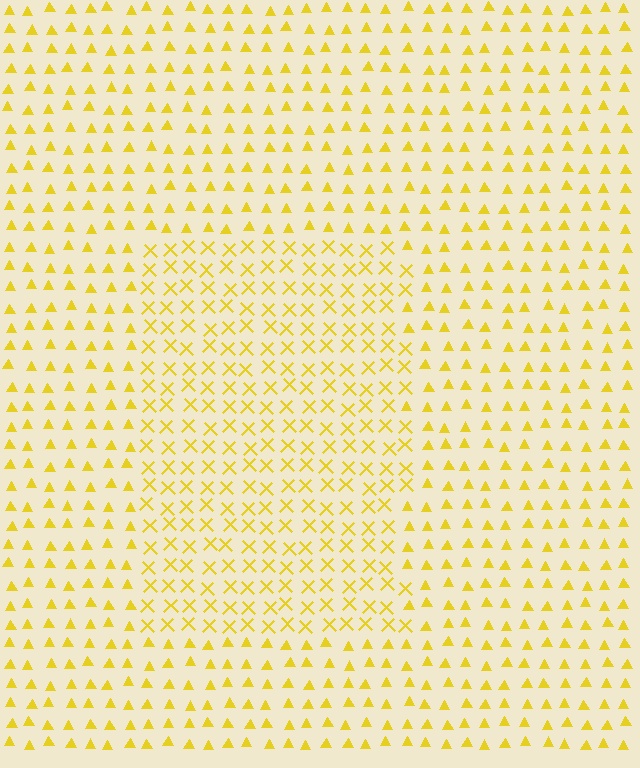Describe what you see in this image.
The image is filled with small yellow elements arranged in a uniform grid. A rectangle-shaped region contains X marks, while the surrounding area contains triangles. The boundary is defined purely by the change in element shape.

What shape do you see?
I see a rectangle.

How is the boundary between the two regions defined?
The boundary is defined by a change in element shape: X marks inside vs. triangles outside. All elements share the same color and spacing.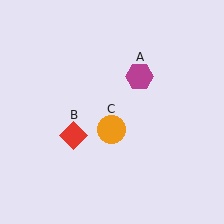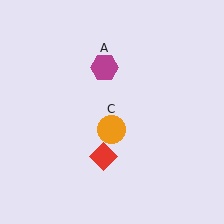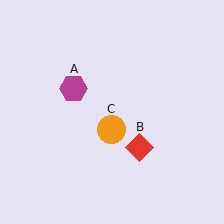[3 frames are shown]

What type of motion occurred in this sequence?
The magenta hexagon (object A), red diamond (object B) rotated counterclockwise around the center of the scene.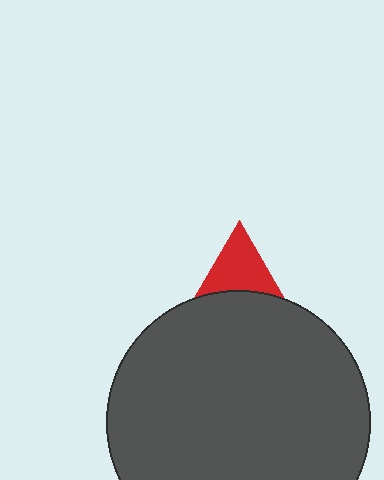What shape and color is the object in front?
The object in front is a dark gray circle.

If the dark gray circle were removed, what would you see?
You would see the complete red triangle.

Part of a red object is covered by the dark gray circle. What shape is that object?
It is a triangle.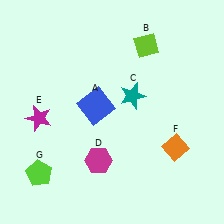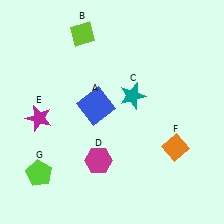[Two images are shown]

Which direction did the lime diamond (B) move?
The lime diamond (B) moved left.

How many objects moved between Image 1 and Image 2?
1 object moved between the two images.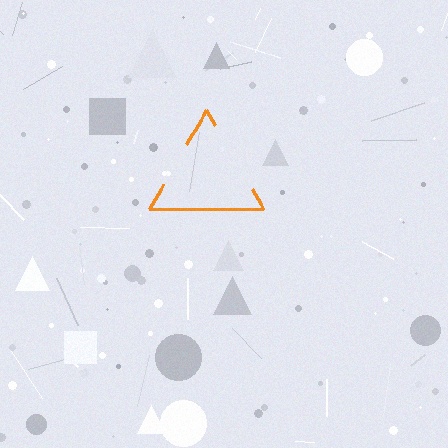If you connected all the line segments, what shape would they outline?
They would outline a triangle.